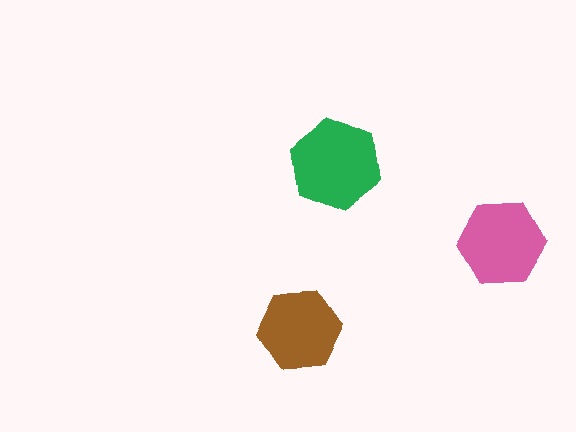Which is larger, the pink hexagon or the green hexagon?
The green one.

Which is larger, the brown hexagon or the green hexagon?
The green one.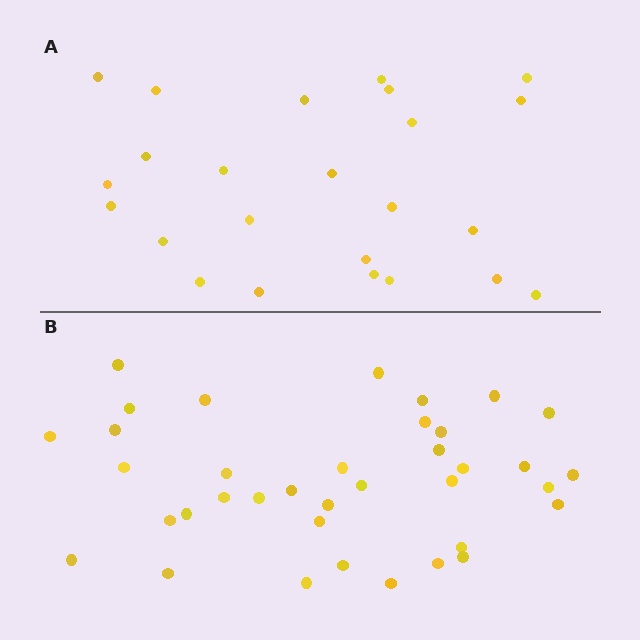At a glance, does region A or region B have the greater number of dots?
Region B (the bottom region) has more dots.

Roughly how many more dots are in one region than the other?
Region B has approximately 15 more dots than region A.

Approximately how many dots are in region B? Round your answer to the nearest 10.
About 40 dots. (The exact count is 37, which rounds to 40.)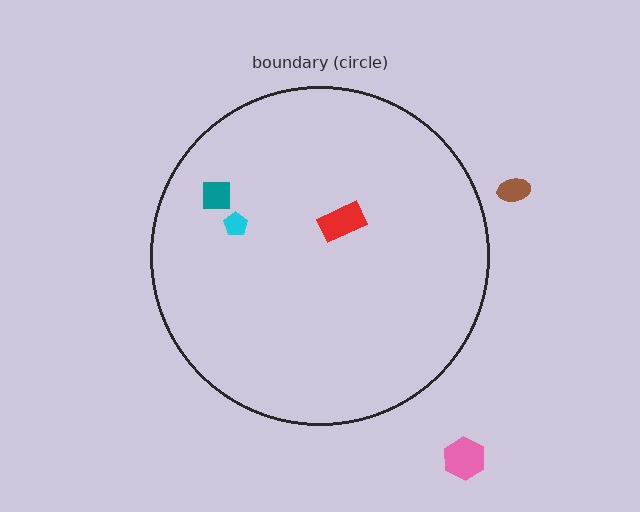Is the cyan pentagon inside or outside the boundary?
Inside.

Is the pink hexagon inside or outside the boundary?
Outside.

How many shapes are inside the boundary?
3 inside, 2 outside.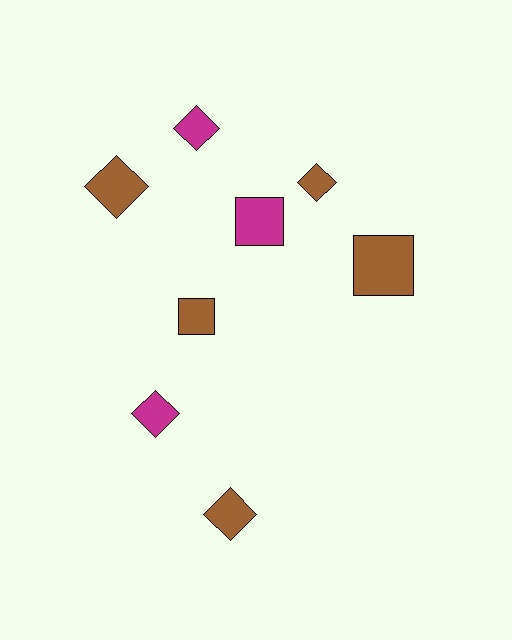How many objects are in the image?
There are 8 objects.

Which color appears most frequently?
Brown, with 5 objects.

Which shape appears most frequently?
Diamond, with 5 objects.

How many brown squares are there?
There are 2 brown squares.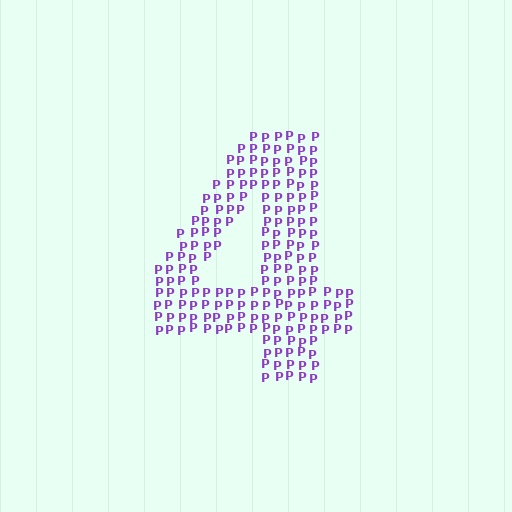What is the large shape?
The large shape is the digit 4.